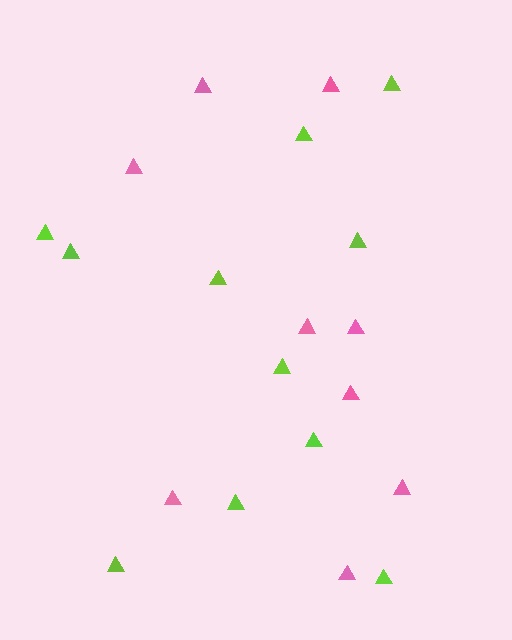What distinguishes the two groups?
There are 2 groups: one group of pink triangles (9) and one group of lime triangles (11).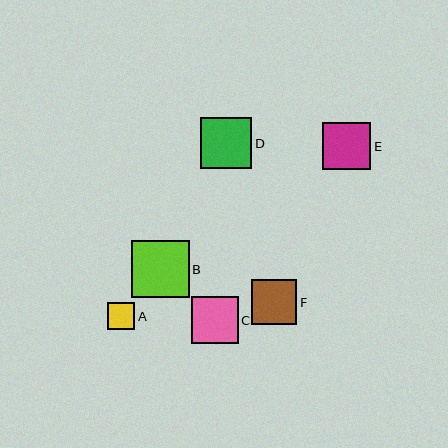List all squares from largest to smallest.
From largest to smallest: B, D, E, C, F, A.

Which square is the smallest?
Square A is the smallest with a size of approximately 27 pixels.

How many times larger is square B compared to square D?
Square B is approximately 1.1 times the size of square D.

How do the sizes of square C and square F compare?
Square C and square F are approximately the same size.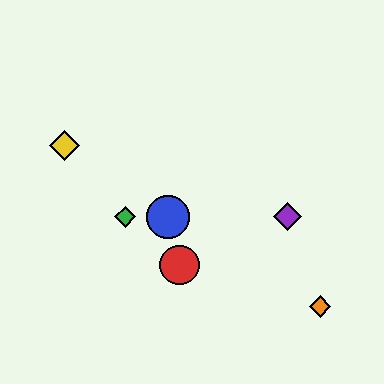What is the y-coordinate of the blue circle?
The blue circle is at y≈217.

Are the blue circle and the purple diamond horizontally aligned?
Yes, both are at y≈217.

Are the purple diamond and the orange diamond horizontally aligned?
No, the purple diamond is at y≈217 and the orange diamond is at y≈306.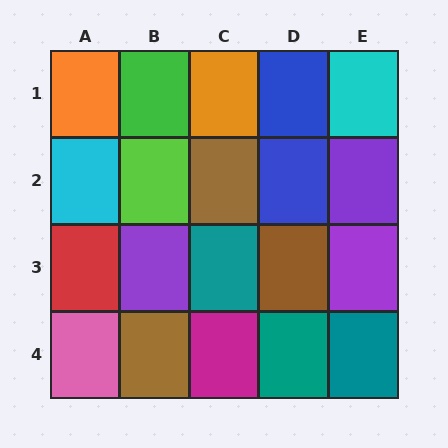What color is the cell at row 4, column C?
Magenta.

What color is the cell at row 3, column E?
Purple.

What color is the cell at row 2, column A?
Cyan.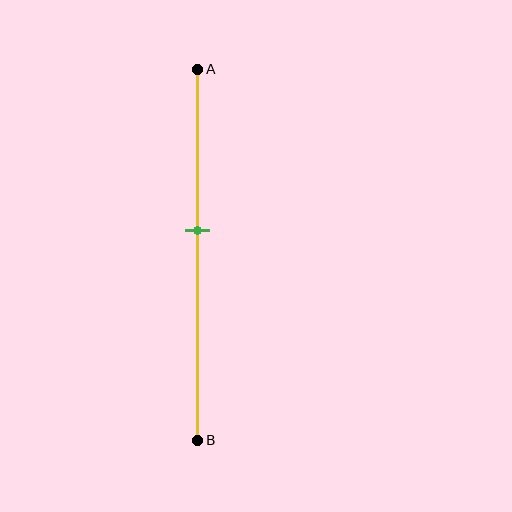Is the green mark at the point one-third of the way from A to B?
No, the mark is at about 45% from A, not at the 33% one-third point.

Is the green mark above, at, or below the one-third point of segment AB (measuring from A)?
The green mark is below the one-third point of segment AB.